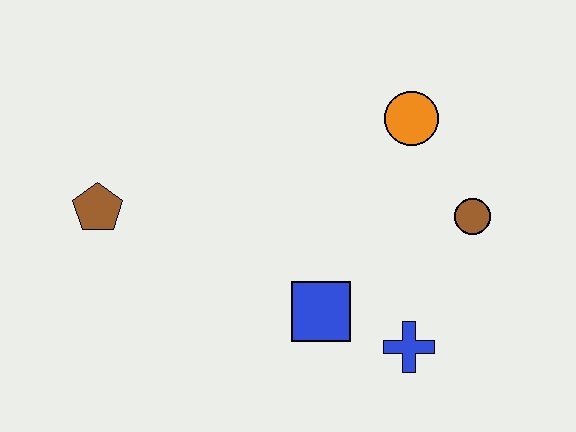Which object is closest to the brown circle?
The orange circle is closest to the brown circle.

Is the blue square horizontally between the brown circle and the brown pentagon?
Yes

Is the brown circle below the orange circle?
Yes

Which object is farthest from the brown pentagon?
The brown circle is farthest from the brown pentagon.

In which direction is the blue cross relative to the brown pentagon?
The blue cross is to the right of the brown pentagon.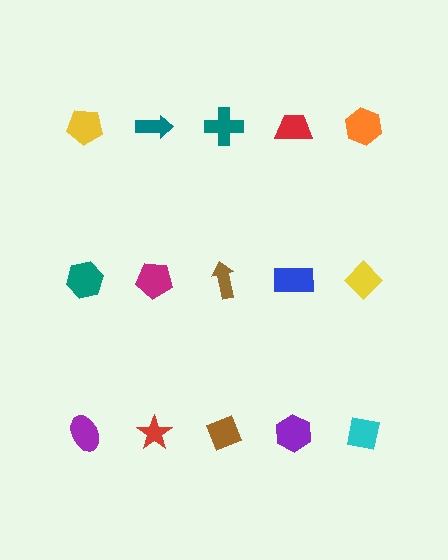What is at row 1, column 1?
A yellow pentagon.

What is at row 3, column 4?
A purple hexagon.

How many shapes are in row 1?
5 shapes.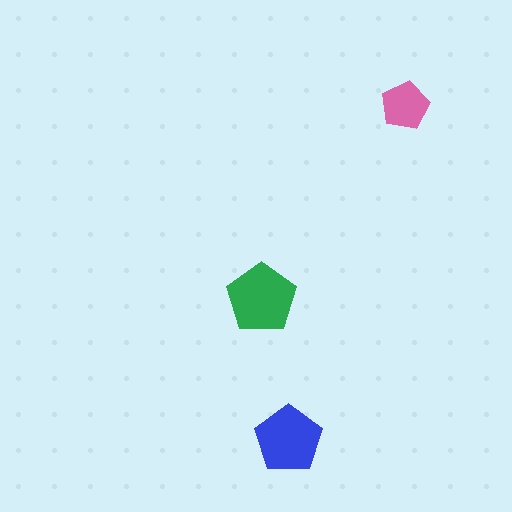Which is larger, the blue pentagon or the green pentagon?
The green one.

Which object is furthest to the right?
The pink pentagon is rightmost.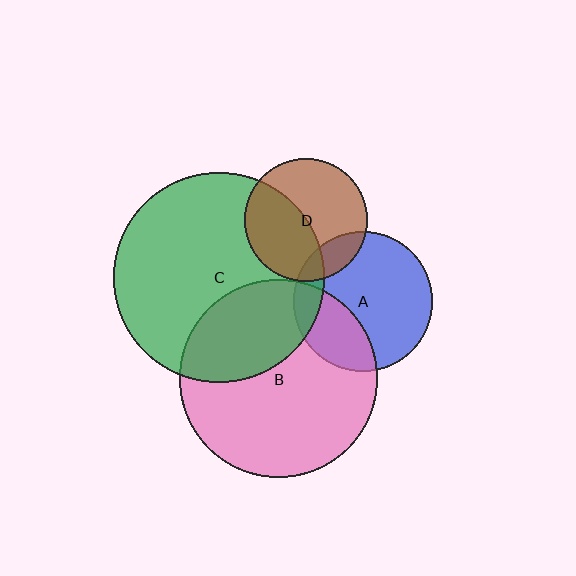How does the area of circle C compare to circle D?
Approximately 3.0 times.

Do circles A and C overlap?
Yes.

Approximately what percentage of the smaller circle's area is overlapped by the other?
Approximately 10%.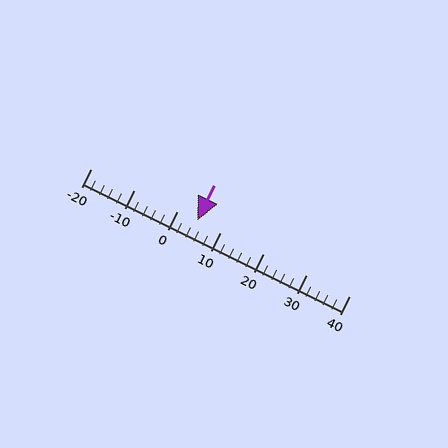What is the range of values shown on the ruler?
The ruler shows values from -20 to 40.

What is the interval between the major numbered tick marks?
The major tick marks are spaced 10 units apart.